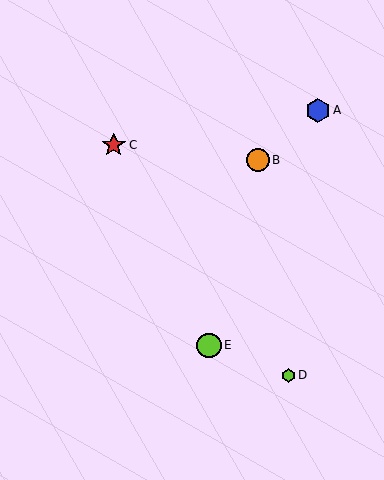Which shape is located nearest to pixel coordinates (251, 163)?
The orange circle (labeled B) at (258, 160) is nearest to that location.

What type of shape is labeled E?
Shape E is a lime circle.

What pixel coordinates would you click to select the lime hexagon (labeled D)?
Click at (289, 375) to select the lime hexagon D.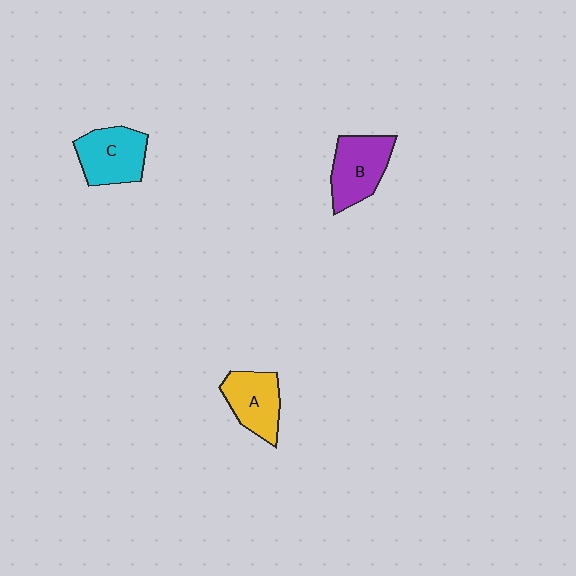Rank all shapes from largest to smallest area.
From largest to smallest: B (purple), C (cyan), A (yellow).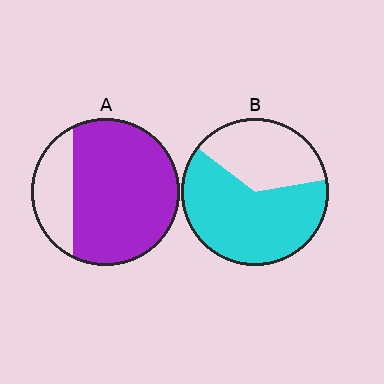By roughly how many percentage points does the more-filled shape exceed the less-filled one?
By roughly 15 percentage points (A over B).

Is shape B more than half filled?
Yes.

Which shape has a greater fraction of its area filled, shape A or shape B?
Shape A.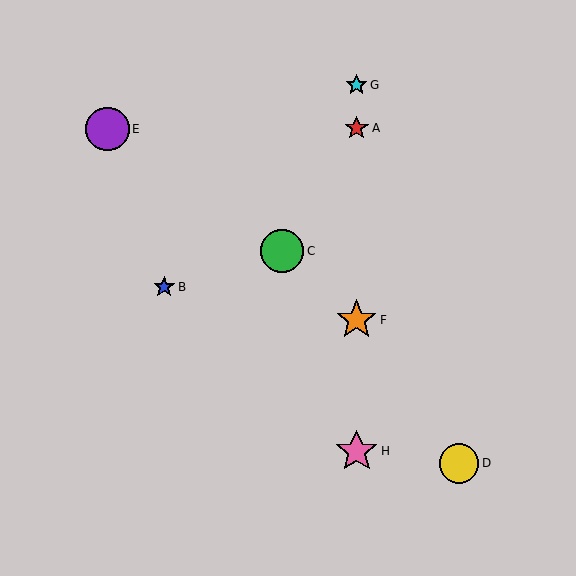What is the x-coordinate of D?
Object D is at x≈459.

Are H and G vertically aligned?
Yes, both are at x≈357.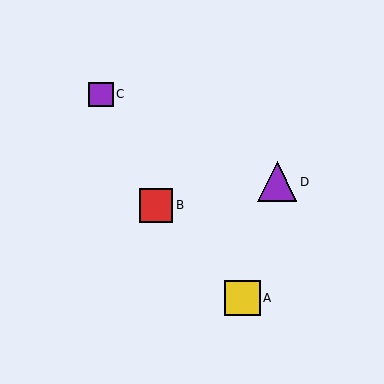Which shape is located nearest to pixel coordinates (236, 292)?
The yellow square (labeled A) at (242, 298) is nearest to that location.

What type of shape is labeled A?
Shape A is a yellow square.